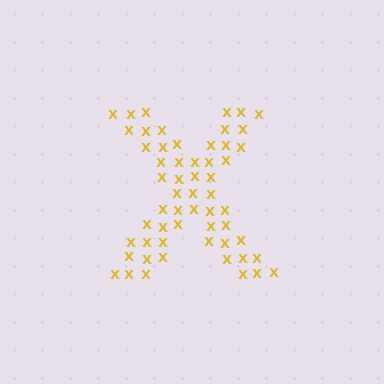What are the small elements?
The small elements are letter X's.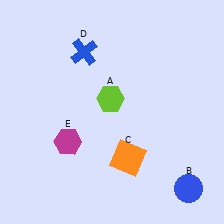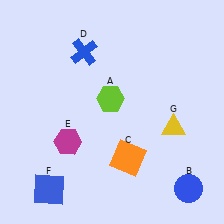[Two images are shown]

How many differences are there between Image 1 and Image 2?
There are 2 differences between the two images.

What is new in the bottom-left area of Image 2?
A blue square (F) was added in the bottom-left area of Image 2.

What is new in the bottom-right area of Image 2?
A yellow triangle (G) was added in the bottom-right area of Image 2.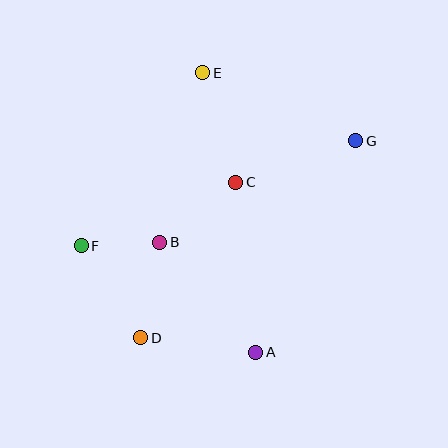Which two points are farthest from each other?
Points F and G are farthest from each other.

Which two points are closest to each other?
Points B and F are closest to each other.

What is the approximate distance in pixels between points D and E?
The distance between D and E is approximately 272 pixels.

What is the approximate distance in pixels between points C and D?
The distance between C and D is approximately 182 pixels.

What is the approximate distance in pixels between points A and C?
The distance between A and C is approximately 171 pixels.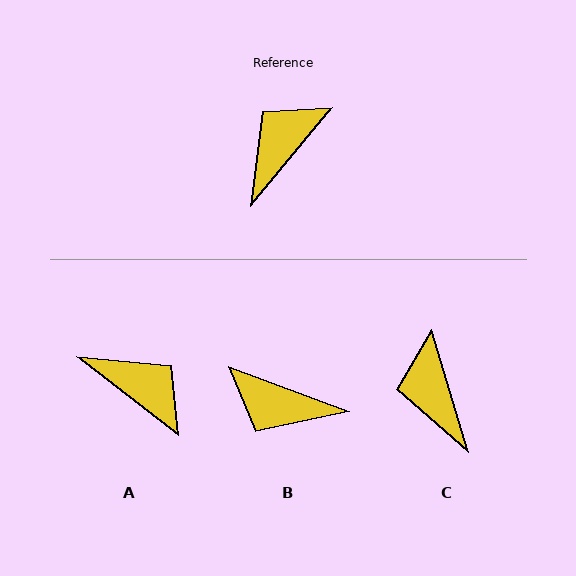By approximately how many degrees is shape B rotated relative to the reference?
Approximately 109 degrees counter-clockwise.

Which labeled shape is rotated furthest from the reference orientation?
B, about 109 degrees away.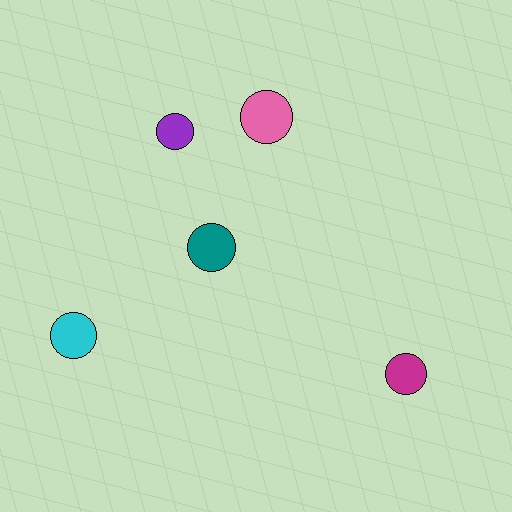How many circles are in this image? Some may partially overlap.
There are 5 circles.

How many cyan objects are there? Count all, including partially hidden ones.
There is 1 cyan object.